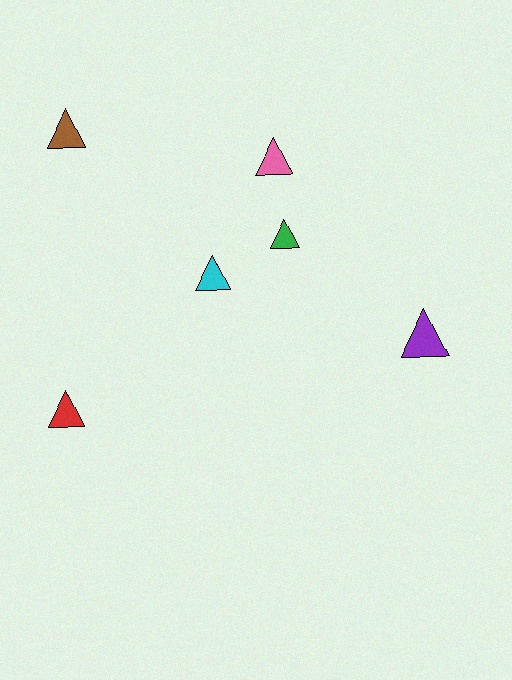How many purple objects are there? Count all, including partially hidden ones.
There is 1 purple object.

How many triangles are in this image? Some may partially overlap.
There are 6 triangles.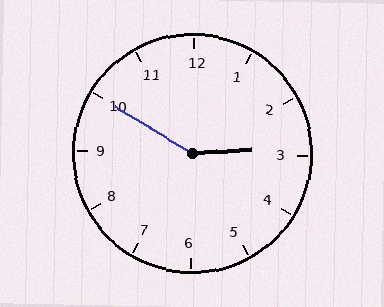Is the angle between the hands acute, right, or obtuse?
It is obtuse.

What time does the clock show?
2:50.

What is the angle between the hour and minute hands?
Approximately 145 degrees.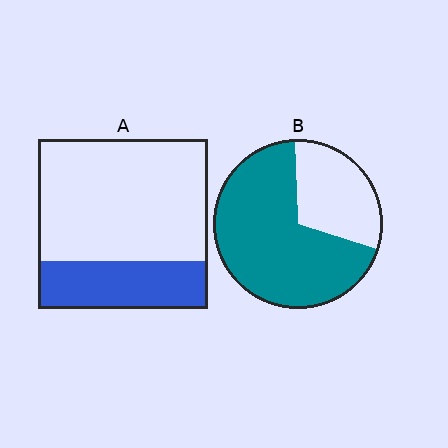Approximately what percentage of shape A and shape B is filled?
A is approximately 30% and B is approximately 70%.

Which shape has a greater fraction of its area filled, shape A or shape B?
Shape B.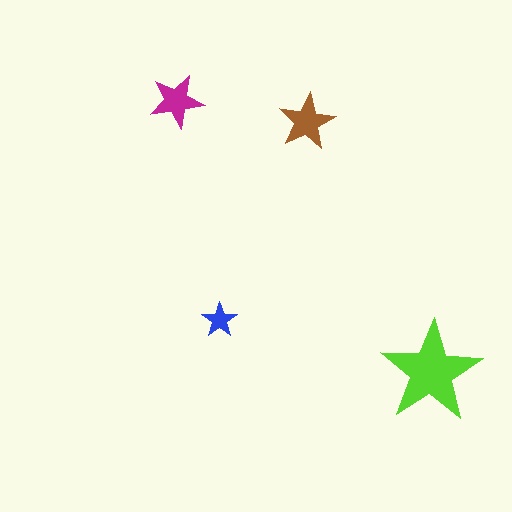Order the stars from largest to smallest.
the lime one, the brown one, the magenta one, the blue one.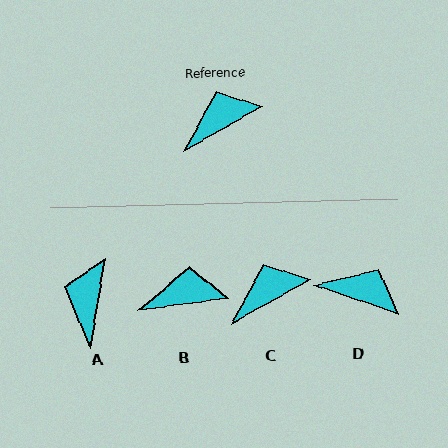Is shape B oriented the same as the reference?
No, it is off by about 22 degrees.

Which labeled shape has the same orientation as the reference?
C.